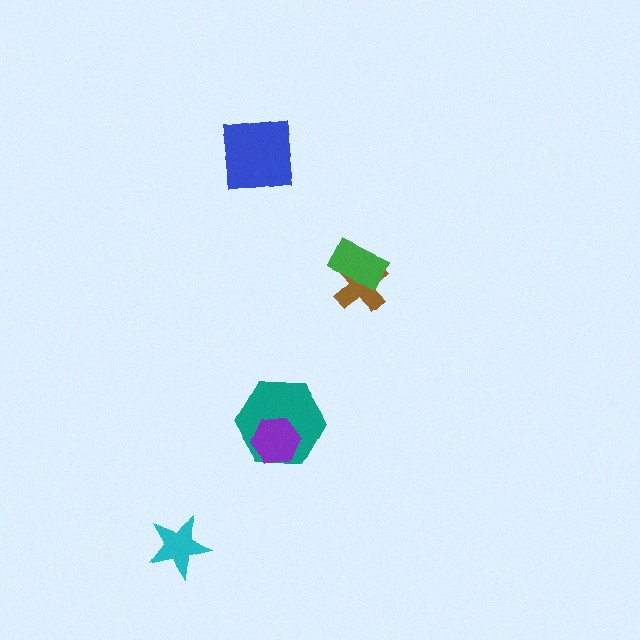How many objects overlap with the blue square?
0 objects overlap with the blue square.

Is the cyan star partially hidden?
No, no other shape covers it.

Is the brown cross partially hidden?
Yes, it is partially covered by another shape.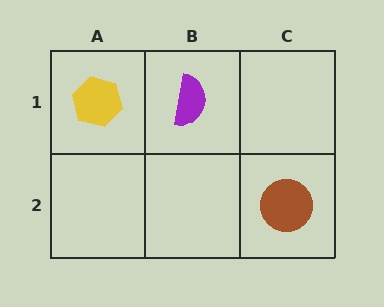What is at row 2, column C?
A brown circle.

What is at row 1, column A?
A yellow hexagon.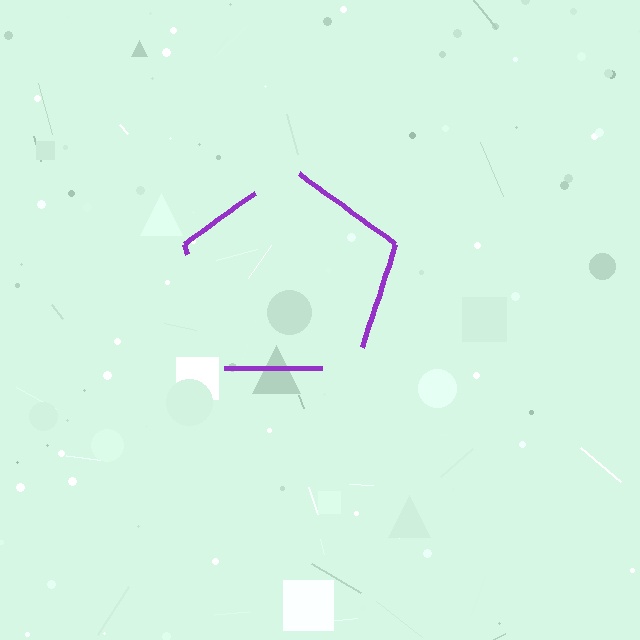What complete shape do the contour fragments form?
The contour fragments form a pentagon.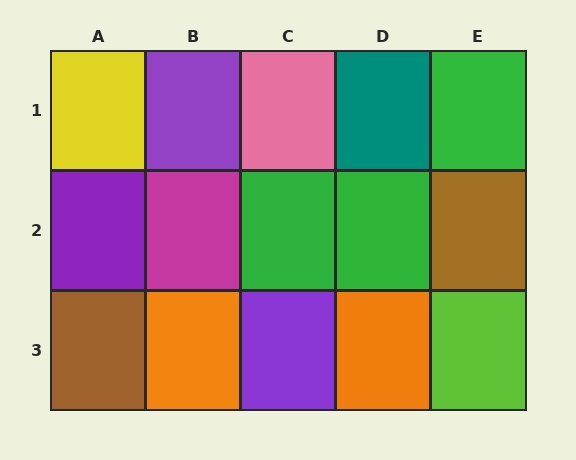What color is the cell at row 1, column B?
Purple.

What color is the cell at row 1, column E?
Green.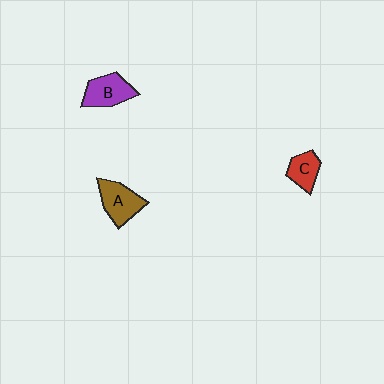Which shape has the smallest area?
Shape C (red).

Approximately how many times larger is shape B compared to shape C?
Approximately 1.4 times.